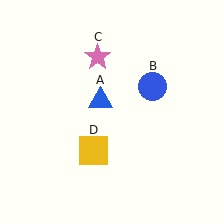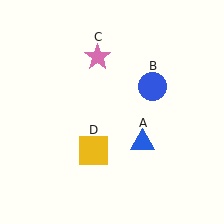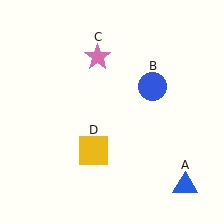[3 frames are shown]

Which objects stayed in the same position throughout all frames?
Blue circle (object B) and pink star (object C) and yellow square (object D) remained stationary.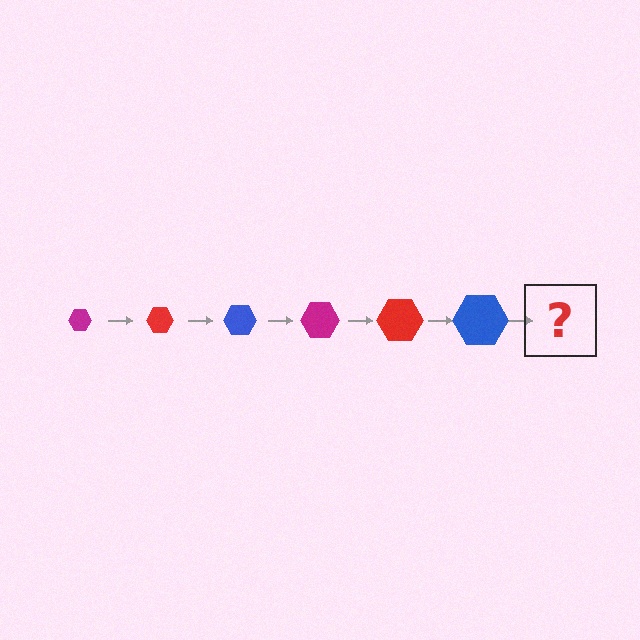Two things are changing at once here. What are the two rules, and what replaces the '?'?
The two rules are that the hexagon grows larger each step and the color cycles through magenta, red, and blue. The '?' should be a magenta hexagon, larger than the previous one.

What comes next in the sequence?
The next element should be a magenta hexagon, larger than the previous one.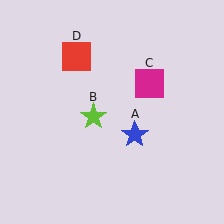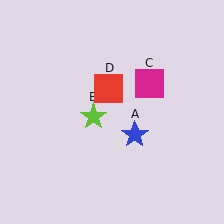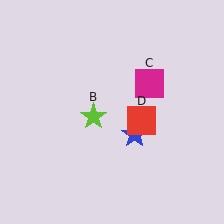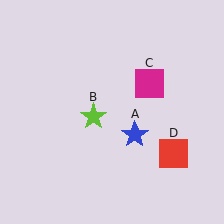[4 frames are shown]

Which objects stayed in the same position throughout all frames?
Blue star (object A) and lime star (object B) and magenta square (object C) remained stationary.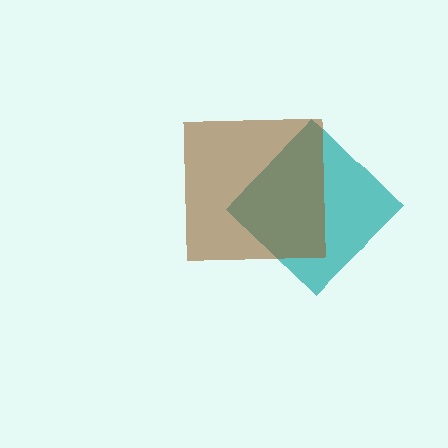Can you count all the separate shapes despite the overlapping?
Yes, there are 2 separate shapes.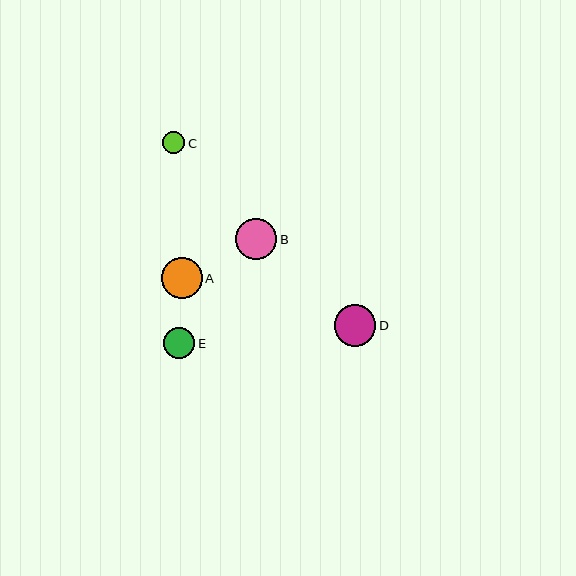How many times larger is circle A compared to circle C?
Circle A is approximately 1.8 times the size of circle C.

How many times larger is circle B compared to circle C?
Circle B is approximately 1.8 times the size of circle C.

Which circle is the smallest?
Circle C is the smallest with a size of approximately 22 pixels.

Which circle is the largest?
Circle D is the largest with a size of approximately 41 pixels.